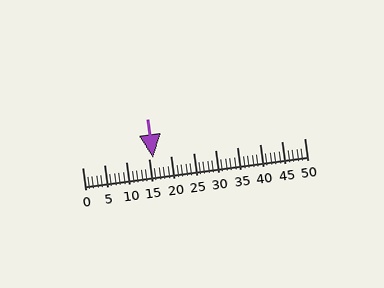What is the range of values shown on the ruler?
The ruler shows values from 0 to 50.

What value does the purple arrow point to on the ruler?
The purple arrow points to approximately 16.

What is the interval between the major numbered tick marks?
The major tick marks are spaced 5 units apart.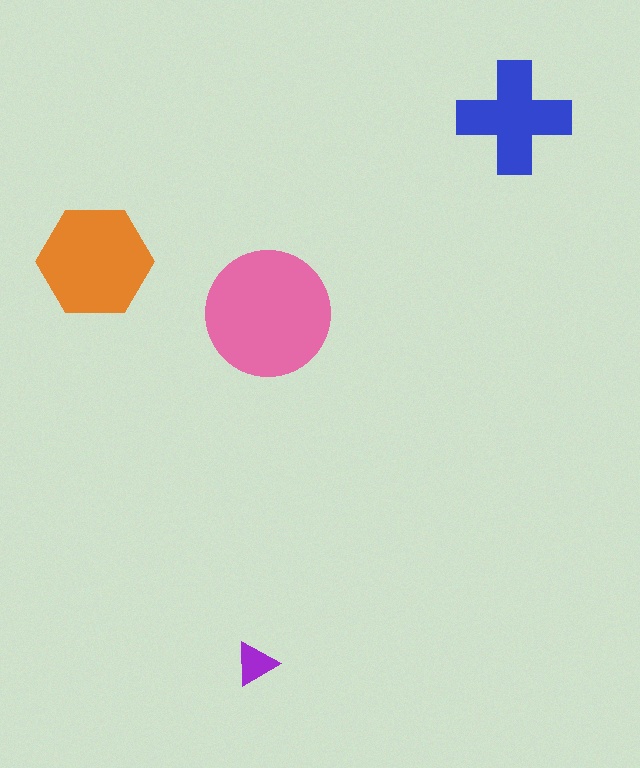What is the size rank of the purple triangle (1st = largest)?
4th.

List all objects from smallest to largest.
The purple triangle, the blue cross, the orange hexagon, the pink circle.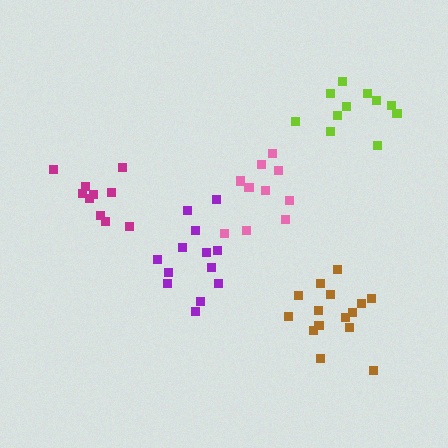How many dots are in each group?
Group 1: 10 dots, Group 2: 13 dots, Group 3: 15 dots, Group 4: 10 dots, Group 5: 11 dots (59 total).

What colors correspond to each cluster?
The clusters are colored: pink, purple, brown, magenta, lime.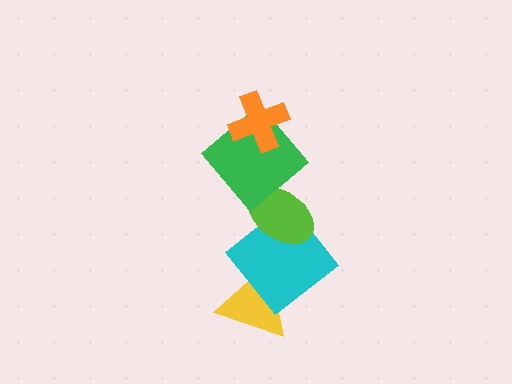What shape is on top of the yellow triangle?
The cyan diamond is on top of the yellow triangle.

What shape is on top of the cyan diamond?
The lime ellipse is on top of the cyan diamond.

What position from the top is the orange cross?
The orange cross is 1st from the top.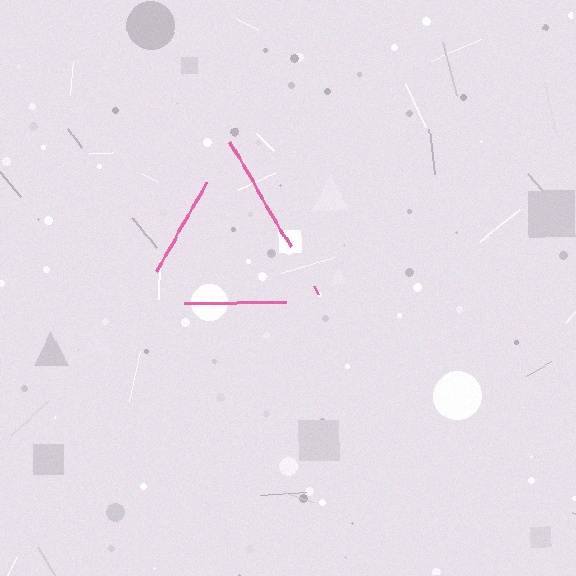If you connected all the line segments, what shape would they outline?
They would outline a triangle.